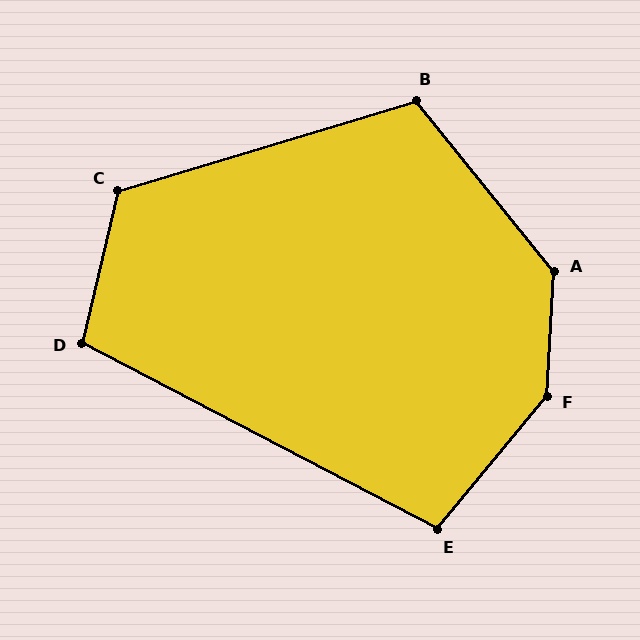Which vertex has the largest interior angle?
F, at approximately 144 degrees.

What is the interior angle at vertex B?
Approximately 112 degrees (obtuse).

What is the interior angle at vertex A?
Approximately 138 degrees (obtuse).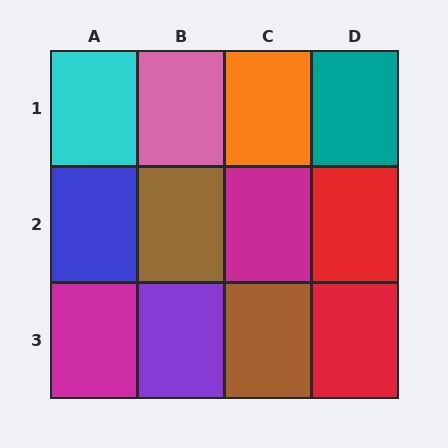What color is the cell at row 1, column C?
Orange.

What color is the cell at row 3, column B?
Purple.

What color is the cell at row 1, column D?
Teal.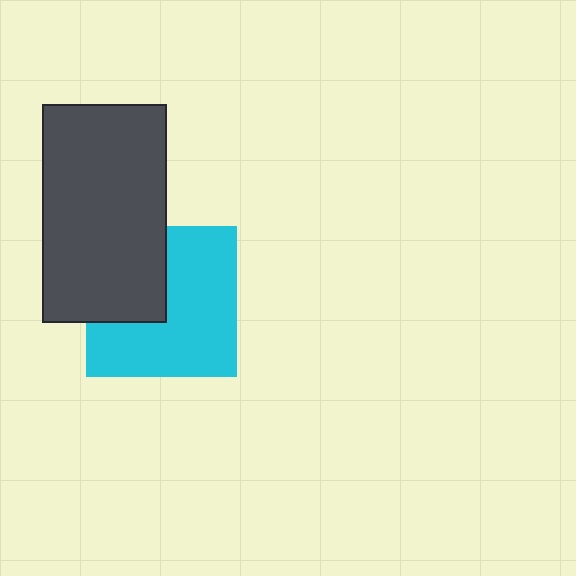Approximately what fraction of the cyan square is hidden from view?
Roughly 35% of the cyan square is hidden behind the dark gray rectangle.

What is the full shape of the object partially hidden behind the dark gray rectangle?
The partially hidden object is a cyan square.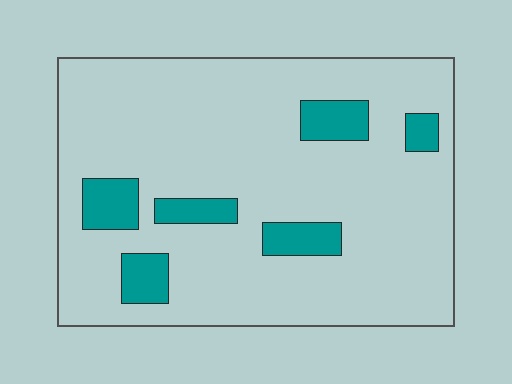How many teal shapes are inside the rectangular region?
6.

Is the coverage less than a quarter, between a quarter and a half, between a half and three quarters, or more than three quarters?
Less than a quarter.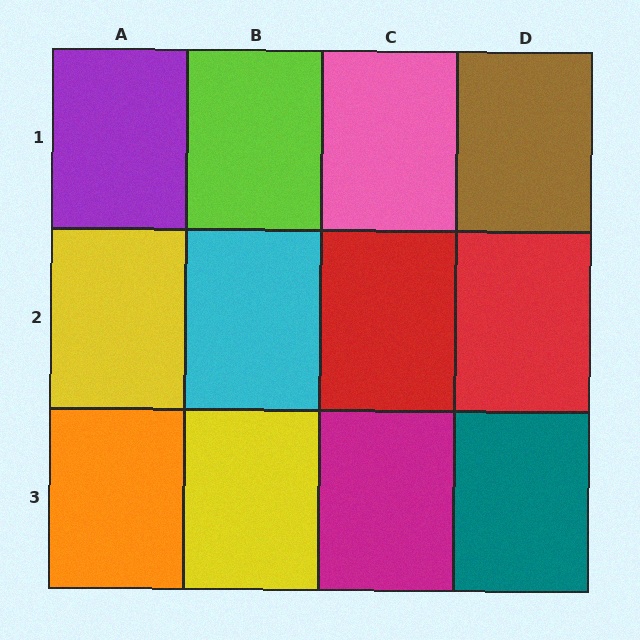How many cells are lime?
1 cell is lime.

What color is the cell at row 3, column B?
Yellow.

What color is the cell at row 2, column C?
Red.